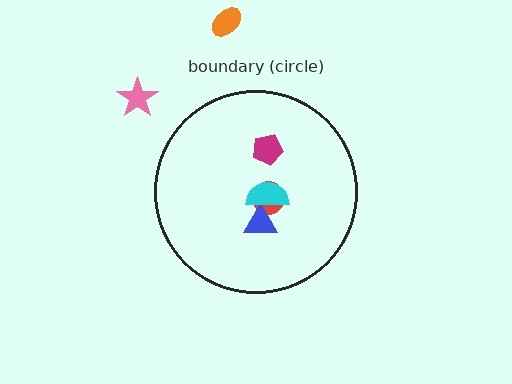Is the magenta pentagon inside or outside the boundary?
Inside.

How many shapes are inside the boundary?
4 inside, 2 outside.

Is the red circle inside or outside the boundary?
Inside.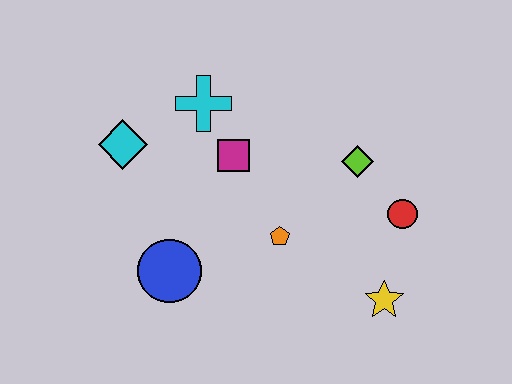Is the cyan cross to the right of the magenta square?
No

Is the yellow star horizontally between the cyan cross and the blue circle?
No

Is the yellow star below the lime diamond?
Yes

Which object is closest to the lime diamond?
The red circle is closest to the lime diamond.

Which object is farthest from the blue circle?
The red circle is farthest from the blue circle.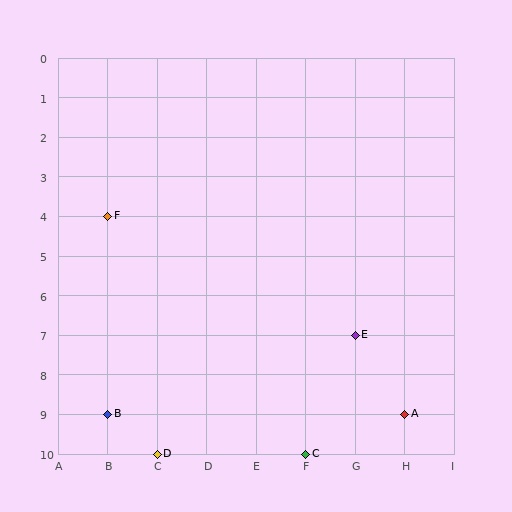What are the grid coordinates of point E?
Point E is at grid coordinates (G, 7).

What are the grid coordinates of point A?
Point A is at grid coordinates (H, 9).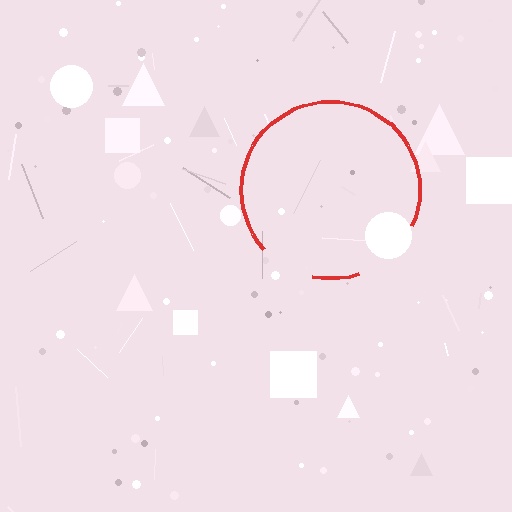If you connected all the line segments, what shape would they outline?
They would outline a circle.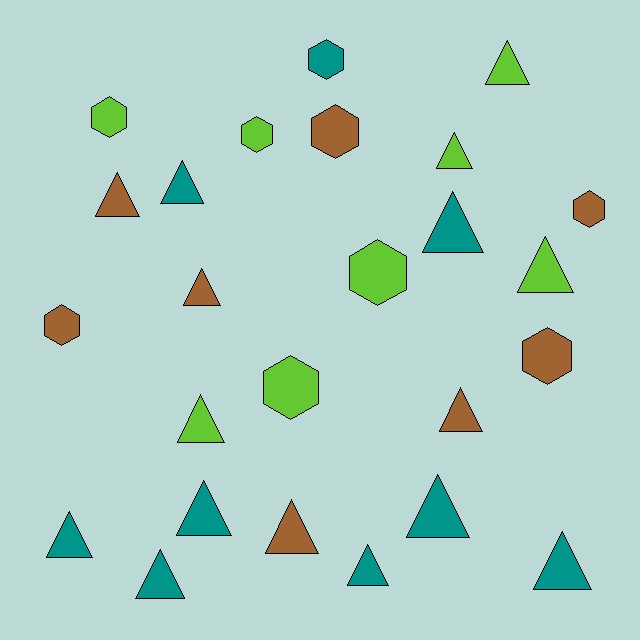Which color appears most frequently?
Teal, with 9 objects.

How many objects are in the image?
There are 25 objects.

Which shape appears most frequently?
Triangle, with 16 objects.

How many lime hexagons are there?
There are 4 lime hexagons.